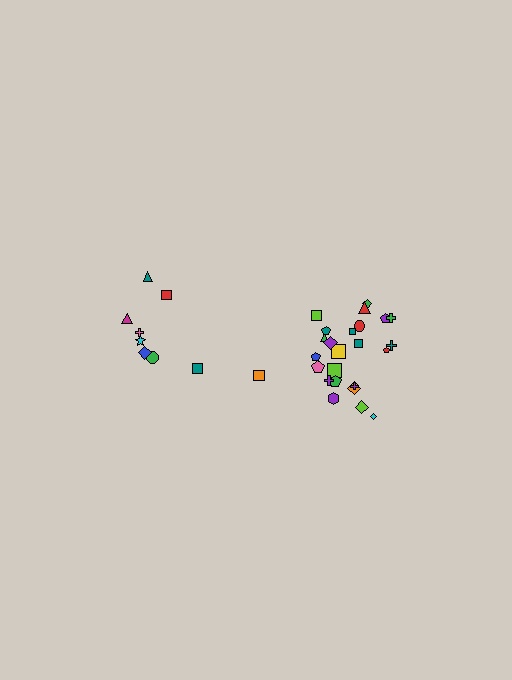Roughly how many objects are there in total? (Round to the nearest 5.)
Roughly 35 objects in total.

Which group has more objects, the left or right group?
The right group.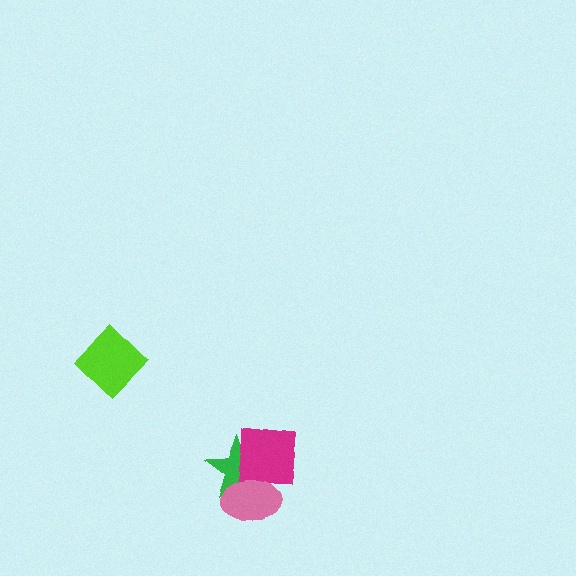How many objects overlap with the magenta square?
2 objects overlap with the magenta square.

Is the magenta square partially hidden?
Yes, it is partially covered by another shape.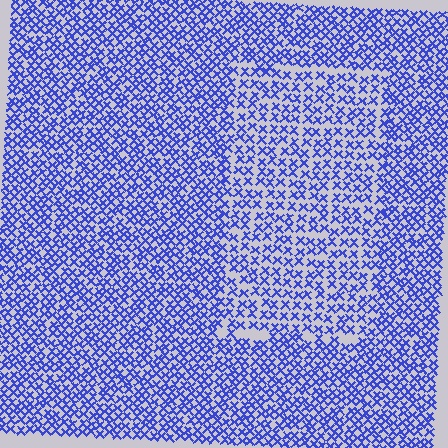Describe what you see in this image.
The image contains small blue elements arranged at two different densities. A rectangle-shaped region is visible where the elements are less densely packed than the surrounding area.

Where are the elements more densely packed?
The elements are more densely packed outside the rectangle boundary.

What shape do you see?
I see a rectangle.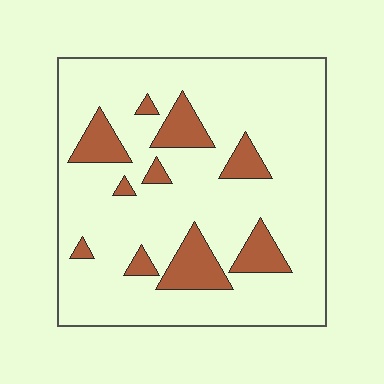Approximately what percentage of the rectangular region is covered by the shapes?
Approximately 15%.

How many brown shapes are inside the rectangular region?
10.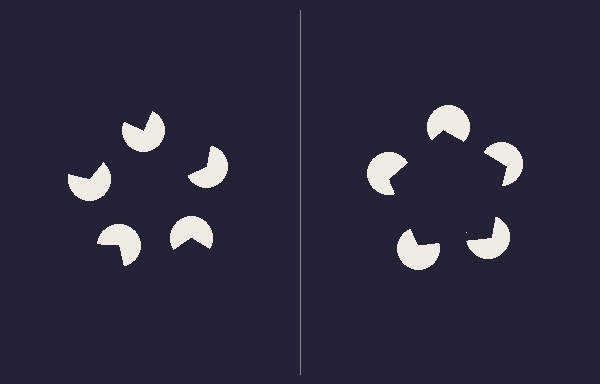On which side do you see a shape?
An illusory pentagon appears on the right side. On the left side the wedge cuts are rotated, so no coherent shape forms.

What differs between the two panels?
The pac-man discs are positioned identically on both sides; only the wedge orientations differ. On the right they align to a pentagon; on the left they are misaligned.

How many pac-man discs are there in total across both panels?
10 — 5 on each side.